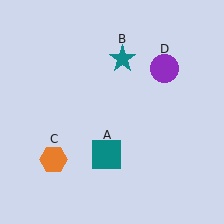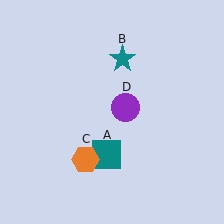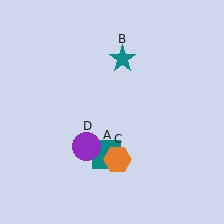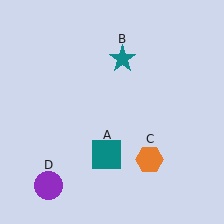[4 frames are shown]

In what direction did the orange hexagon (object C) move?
The orange hexagon (object C) moved right.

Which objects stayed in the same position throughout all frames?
Teal square (object A) and teal star (object B) remained stationary.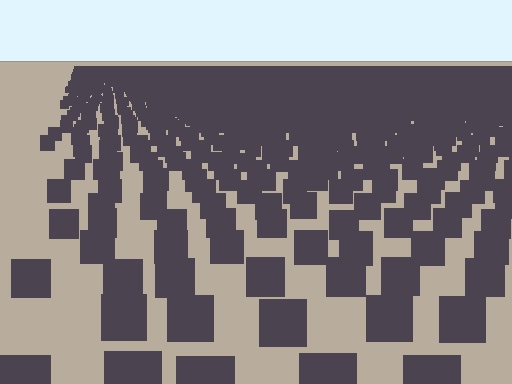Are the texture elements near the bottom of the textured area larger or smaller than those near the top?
Larger. Near the bottom, elements are closer to the viewer and appear at a bigger on-screen size.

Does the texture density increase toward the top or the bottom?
Density increases toward the top.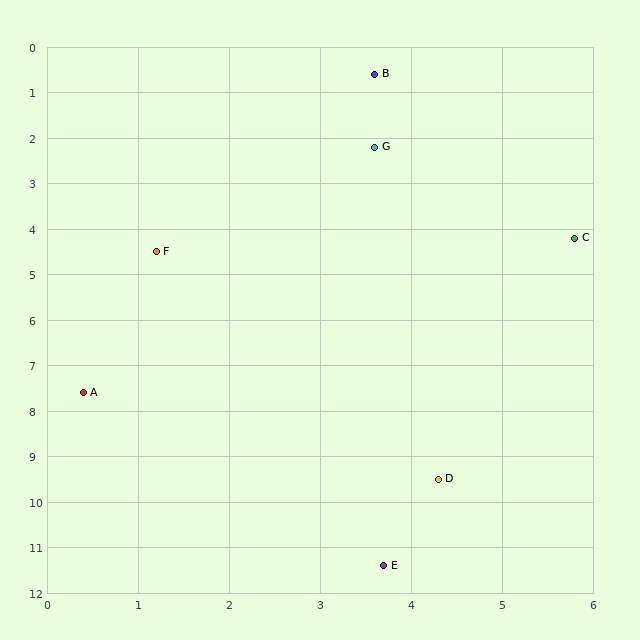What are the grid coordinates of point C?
Point C is at approximately (5.8, 4.2).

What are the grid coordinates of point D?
Point D is at approximately (4.3, 9.5).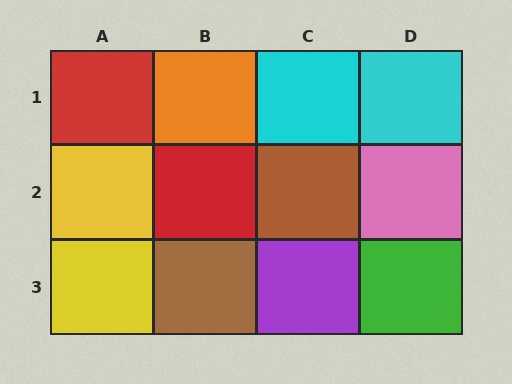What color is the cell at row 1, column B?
Orange.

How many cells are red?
2 cells are red.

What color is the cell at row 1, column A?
Red.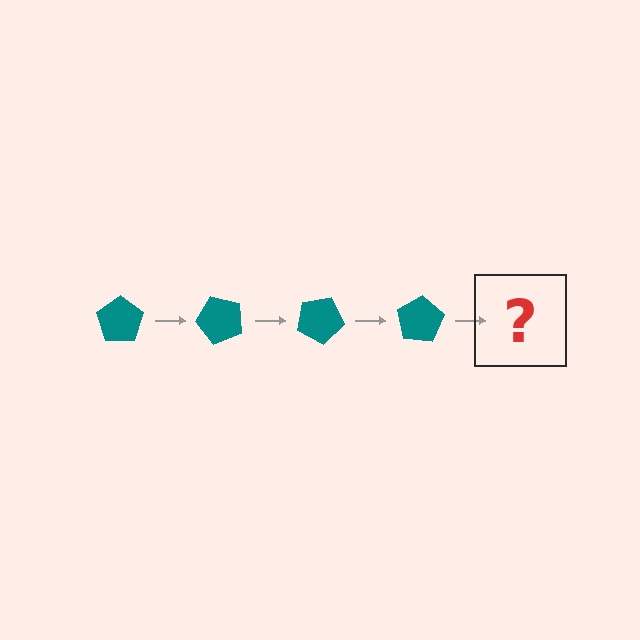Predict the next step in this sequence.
The next step is a teal pentagon rotated 200 degrees.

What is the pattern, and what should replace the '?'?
The pattern is that the pentagon rotates 50 degrees each step. The '?' should be a teal pentagon rotated 200 degrees.